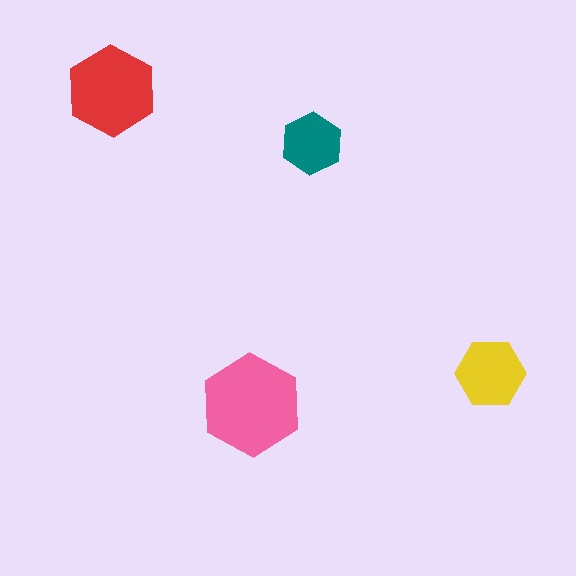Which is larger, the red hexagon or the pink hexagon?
The pink one.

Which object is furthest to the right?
The yellow hexagon is rightmost.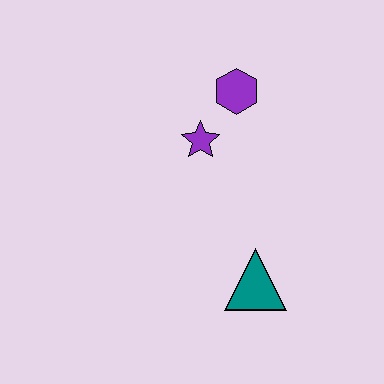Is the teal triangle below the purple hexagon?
Yes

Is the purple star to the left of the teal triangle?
Yes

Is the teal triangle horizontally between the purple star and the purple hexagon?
No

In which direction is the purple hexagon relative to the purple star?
The purple hexagon is above the purple star.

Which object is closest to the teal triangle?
The purple star is closest to the teal triangle.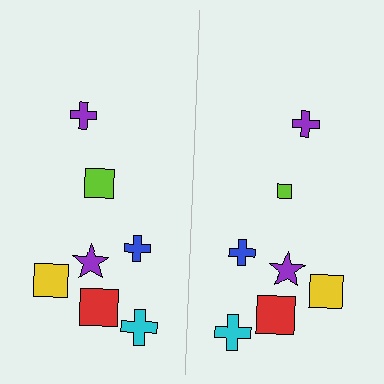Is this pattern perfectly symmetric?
No, the pattern is not perfectly symmetric. The lime square on the right side has a different size than its mirror counterpart.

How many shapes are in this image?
There are 14 shapes in this image.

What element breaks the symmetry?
The lime square on the right side has a different size than its mirror counterpart.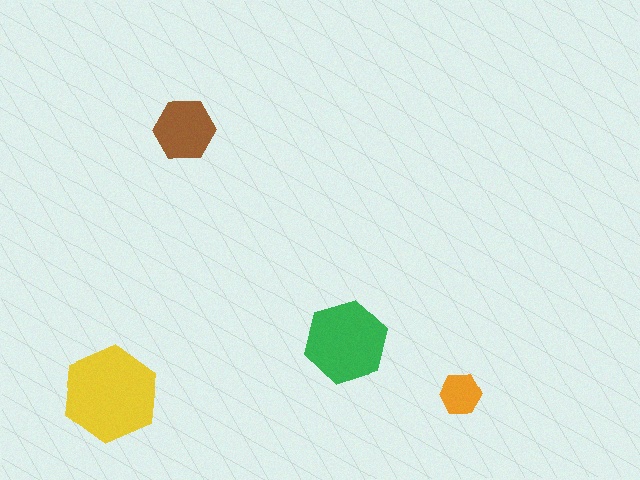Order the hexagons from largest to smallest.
the yellow one, the green one, the brown one, the orange one.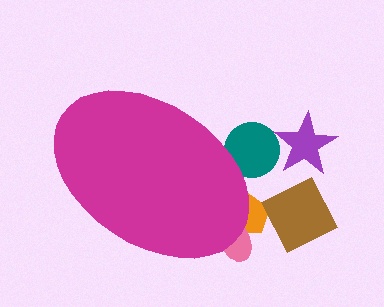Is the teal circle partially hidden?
Yes, the teal circle is partially hidden behind the magenta ellipse.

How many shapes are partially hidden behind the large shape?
3 shapes are partially hidden.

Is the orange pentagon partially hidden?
Yes, the orange pentagon is partially hidden behind the magenta ellipse.